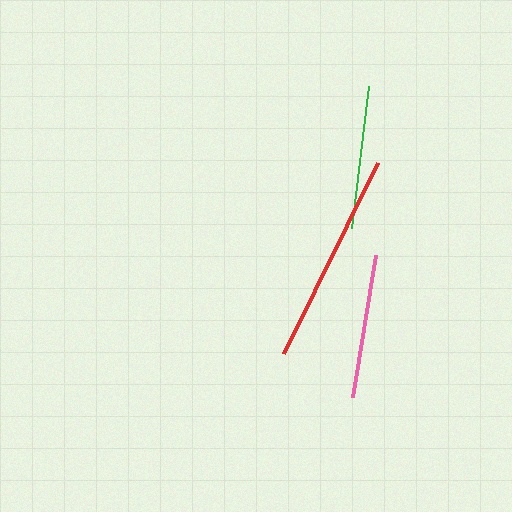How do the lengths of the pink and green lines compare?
The pink and green lines are approximately the same length.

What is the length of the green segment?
The green segment is approximately 143 pixels long.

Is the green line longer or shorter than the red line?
The red line is longer than the green line.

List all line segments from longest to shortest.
From longest to shortest: red, pink, green.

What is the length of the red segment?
The red segment is approximately 213 pixels long.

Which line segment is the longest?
The red line is the longest at approximately 213 pixels.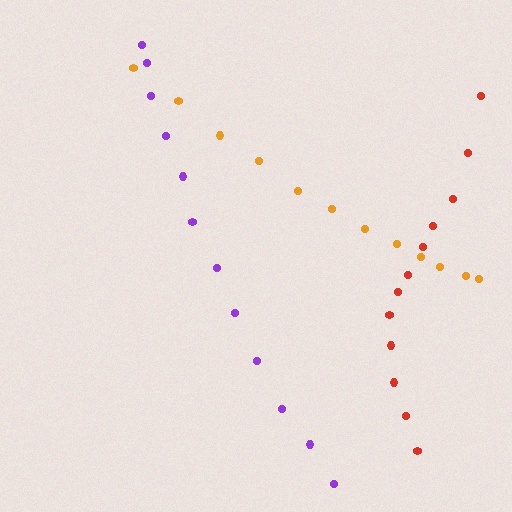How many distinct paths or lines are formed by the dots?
There are 3 distinct paths.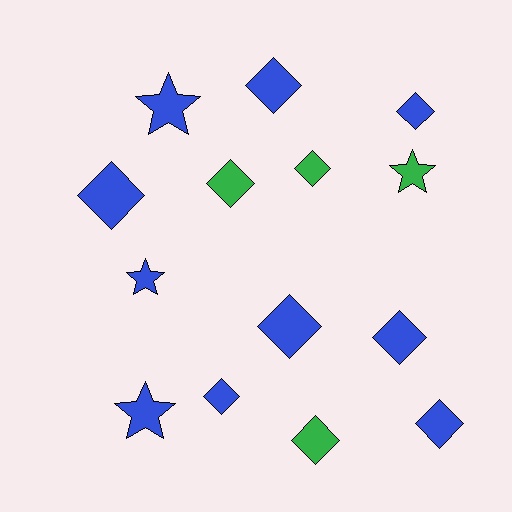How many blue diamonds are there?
There are 7 blue diamonds.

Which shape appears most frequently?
Diamond, with 10 objects.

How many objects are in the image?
There are 14 objects.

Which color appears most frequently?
Blue, with 10 objects.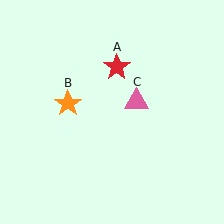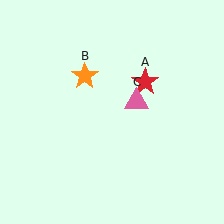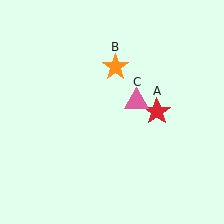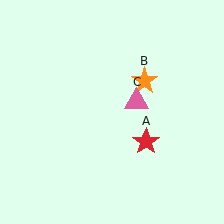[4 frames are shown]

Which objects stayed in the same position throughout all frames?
Pink triangle (object C) remained stationary.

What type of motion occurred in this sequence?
The red star (object A), orange star (object B) rotated clockwise around the center of the scene.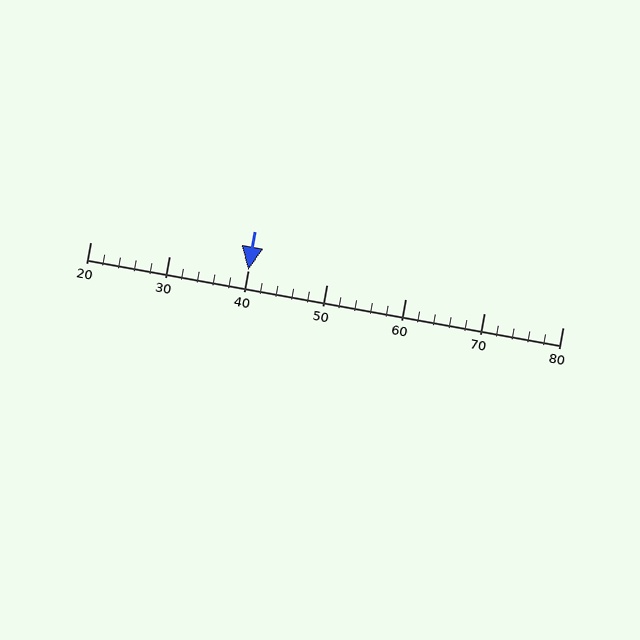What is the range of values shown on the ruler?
The ruler shows values from 20 to 80.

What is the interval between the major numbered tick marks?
The major tick marks are spaced 10 units apart.